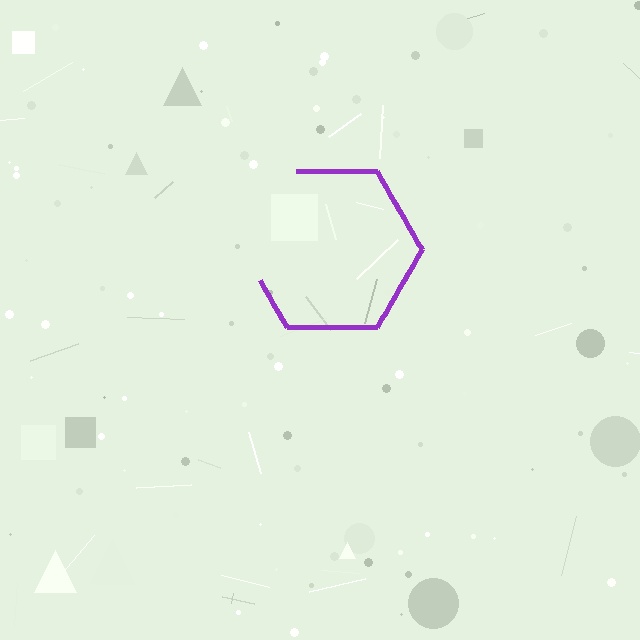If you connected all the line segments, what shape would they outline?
They would outline a hexagon.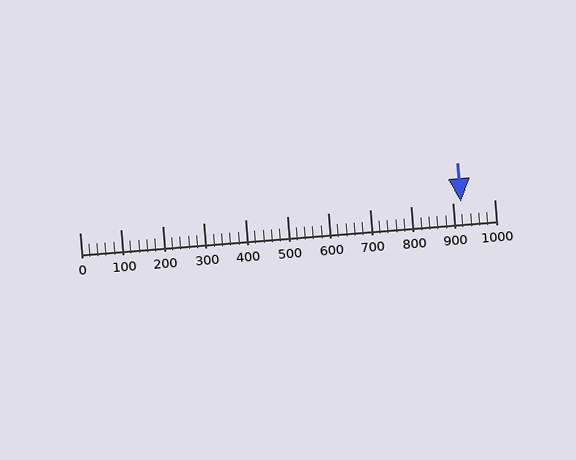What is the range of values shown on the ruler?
The ruler shows values from 0 to 1000.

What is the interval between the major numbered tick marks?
The major tick marks are spaced 100 units apart.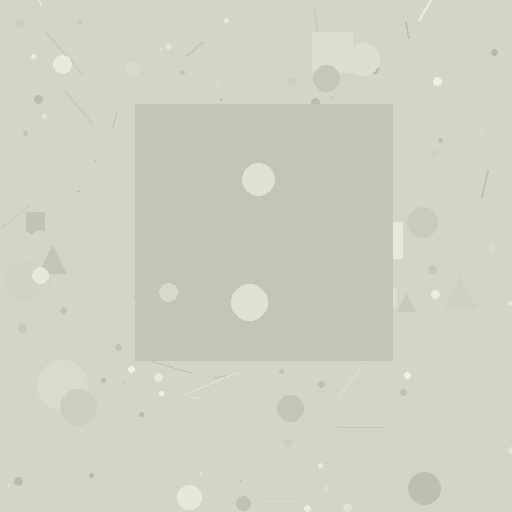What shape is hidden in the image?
A square is hidden in the image.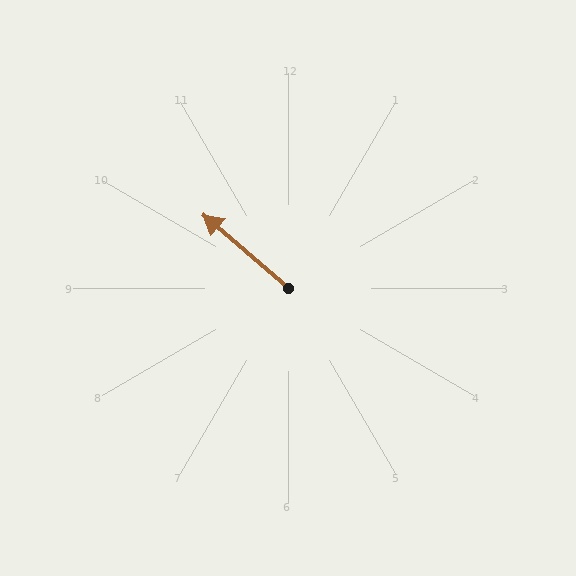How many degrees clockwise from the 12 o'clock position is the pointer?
Approximately 311 degrees.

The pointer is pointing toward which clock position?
Roughly 10 o'clock.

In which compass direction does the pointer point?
Northwest.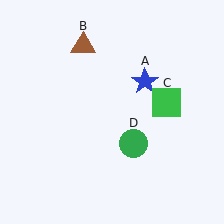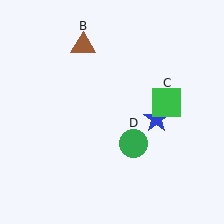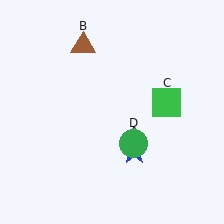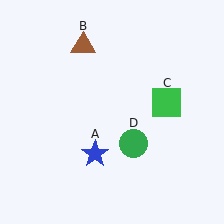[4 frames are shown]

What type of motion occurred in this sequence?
The blue star (object A) rotated clockwise around the center of the scene.